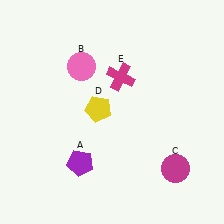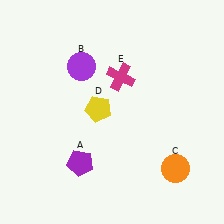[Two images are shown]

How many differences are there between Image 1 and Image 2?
There are 2 differences between the two images.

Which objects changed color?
B changed from pink to purple. C changed from magenta to orange.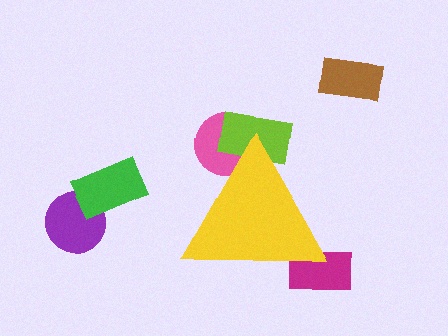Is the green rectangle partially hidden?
No, the green rectangle is fully visible.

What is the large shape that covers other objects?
A yellow triangle.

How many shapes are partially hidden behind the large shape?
3 shapes are partially hidden.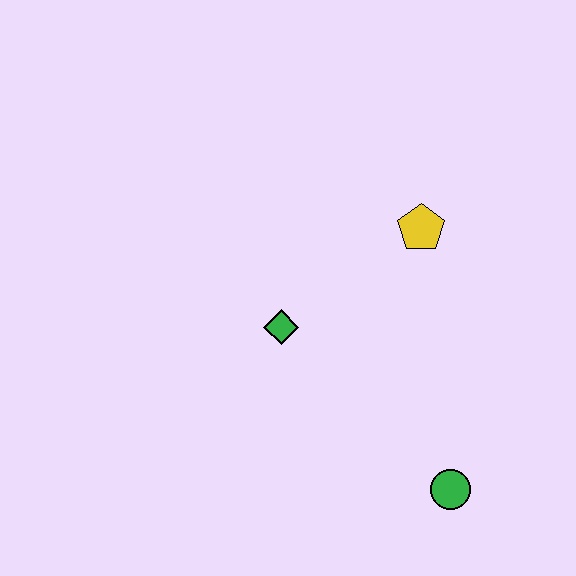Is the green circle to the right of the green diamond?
Yes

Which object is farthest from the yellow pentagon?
The green circle is farthest from the yellow pentagon.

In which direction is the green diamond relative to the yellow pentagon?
The green diamond is to the left of the yellow pentagon.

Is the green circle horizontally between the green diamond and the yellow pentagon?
No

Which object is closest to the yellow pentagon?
The green diamond is closest to the yellow pentagon.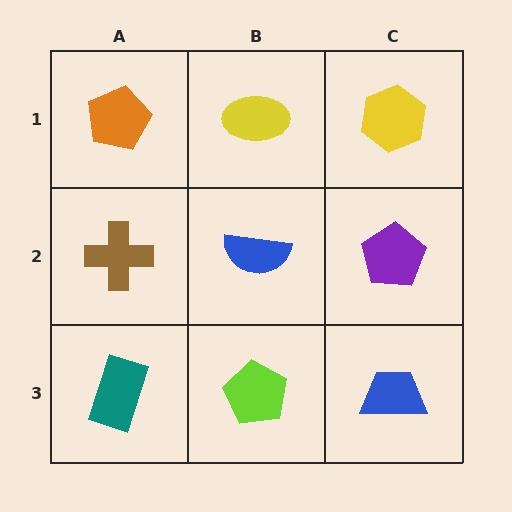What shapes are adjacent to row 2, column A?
An orange pentagon (row 1, column A), a teal rectangle (row 3, column A), a blue semicircle (row 2, column B).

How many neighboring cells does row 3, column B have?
3.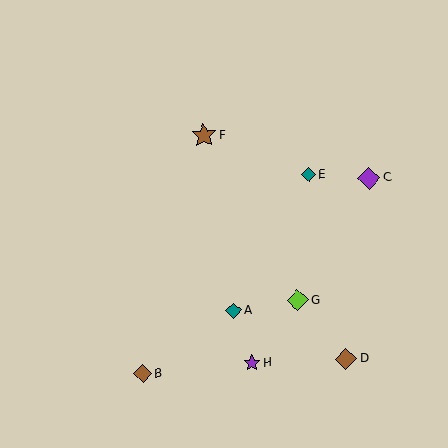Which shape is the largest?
The brown star (labeled F) is the largest.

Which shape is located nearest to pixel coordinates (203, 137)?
The brown star (labeled F) at (204, 135) is nearest to that location.